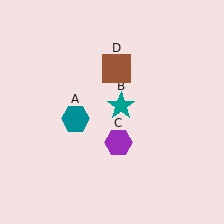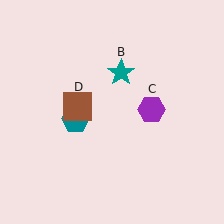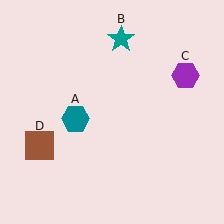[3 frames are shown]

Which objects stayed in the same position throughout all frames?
Teal hexagon (object A) remained stationary.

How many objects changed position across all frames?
3 objects changed position: teal star (object B), purple hexagon (object C), brown square (object D).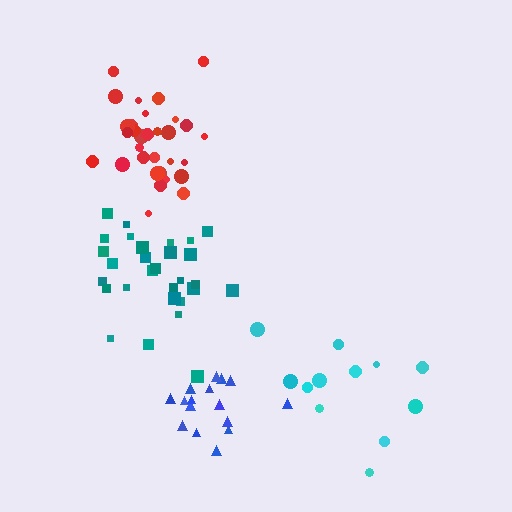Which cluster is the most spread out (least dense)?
Cyan.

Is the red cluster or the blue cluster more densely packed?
Red.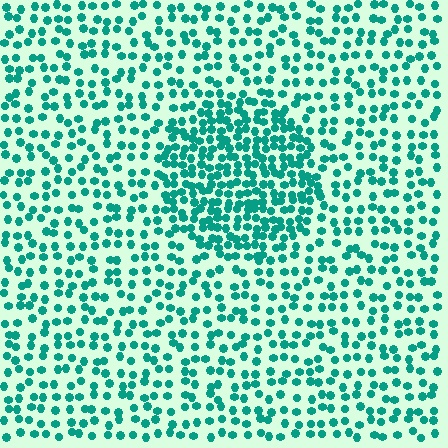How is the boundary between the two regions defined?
The boundary is defined by a change in element density (approximately 2.0x ratio). All elements are the same color, size, and shape.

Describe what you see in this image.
The image contains small teal elements arranged at two different densities. A circle-shaped region is visible where the elements are more densely packed than the surrounding area.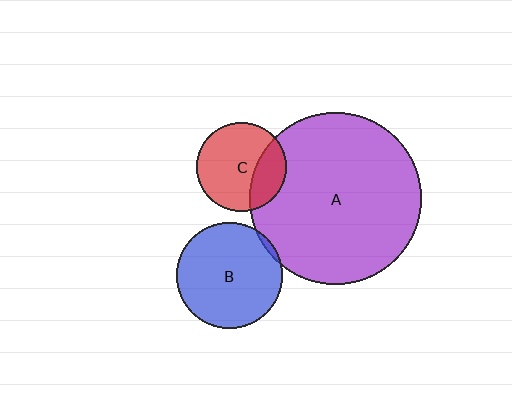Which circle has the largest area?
Circle A (purple).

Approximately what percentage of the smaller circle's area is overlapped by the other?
Approximately 5%.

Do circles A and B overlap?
Yes.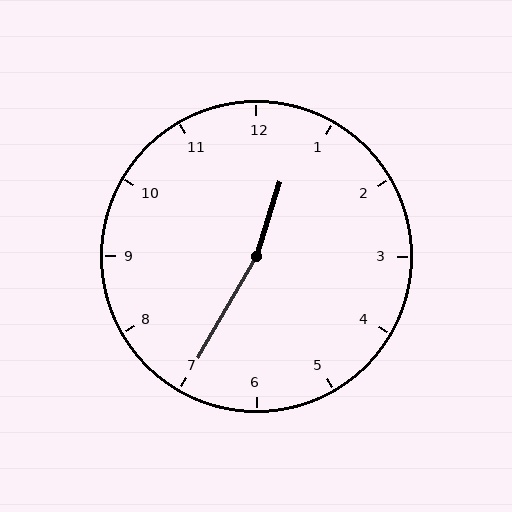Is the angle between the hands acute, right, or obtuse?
It is obtuse.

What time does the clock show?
12:35.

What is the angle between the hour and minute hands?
Approximately 168 degrees.